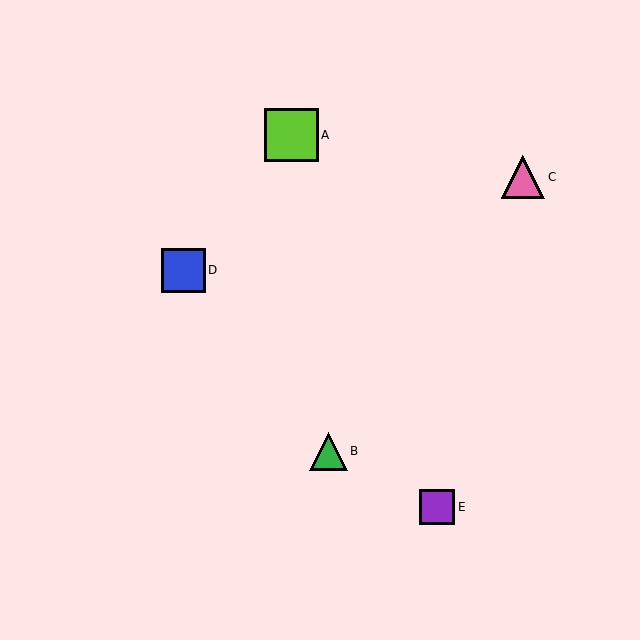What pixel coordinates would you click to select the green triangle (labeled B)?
Click at (328, 451) to select the green triangle B.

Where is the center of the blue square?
The center of the blue square is at (183, 270).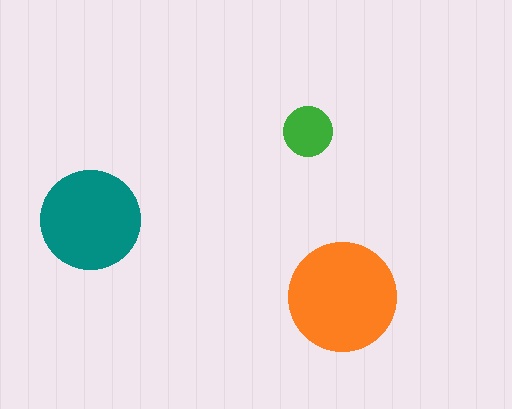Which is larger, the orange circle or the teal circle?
The orange one.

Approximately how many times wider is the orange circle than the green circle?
About 2 times wider.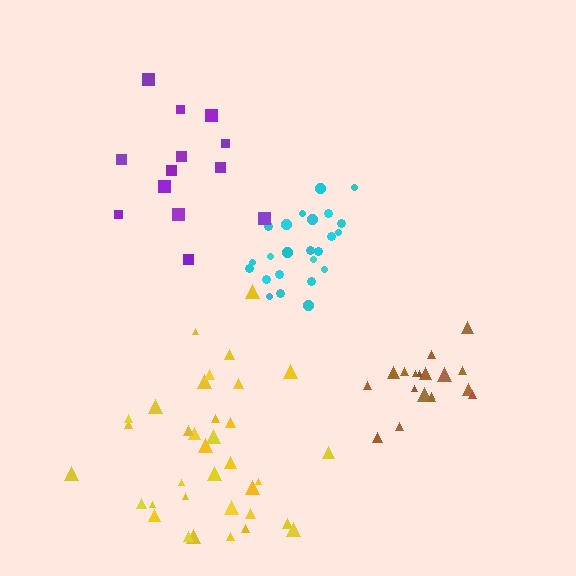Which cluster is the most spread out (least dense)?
Purple.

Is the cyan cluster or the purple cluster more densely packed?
Cyan.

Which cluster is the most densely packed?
Brown.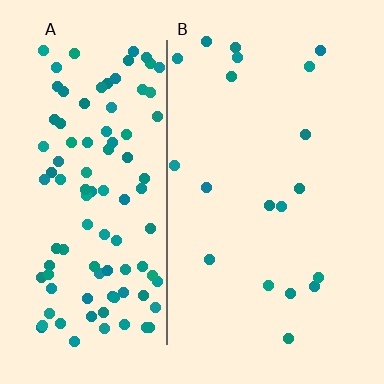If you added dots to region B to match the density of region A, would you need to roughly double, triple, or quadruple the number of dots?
Approximately quadruple.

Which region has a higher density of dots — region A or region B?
A (the left).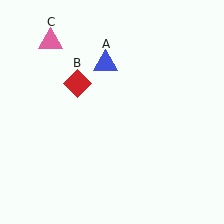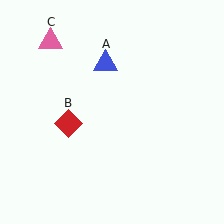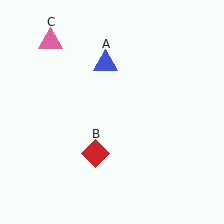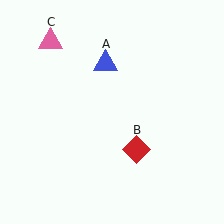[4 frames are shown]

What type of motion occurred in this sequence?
The red diamond (object B) rotated counterclockwise around the center of the scene.